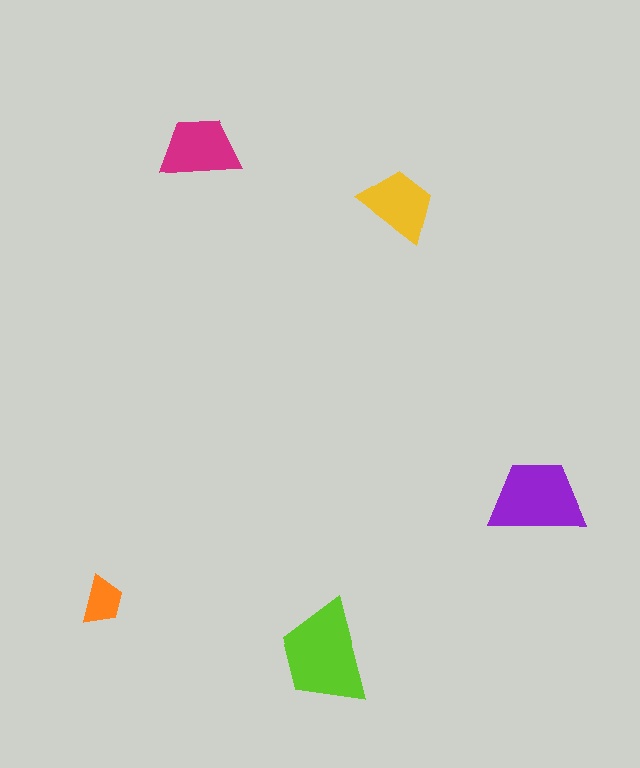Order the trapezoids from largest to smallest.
the lime one, the purple one, the magenta one, the yellow one, the orange one.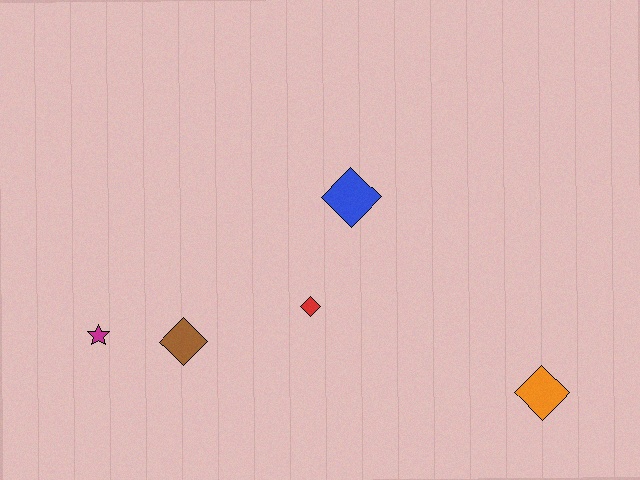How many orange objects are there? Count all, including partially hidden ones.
There is 1 orange object.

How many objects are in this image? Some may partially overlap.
There are 5 objects.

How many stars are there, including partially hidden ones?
There is 1 star.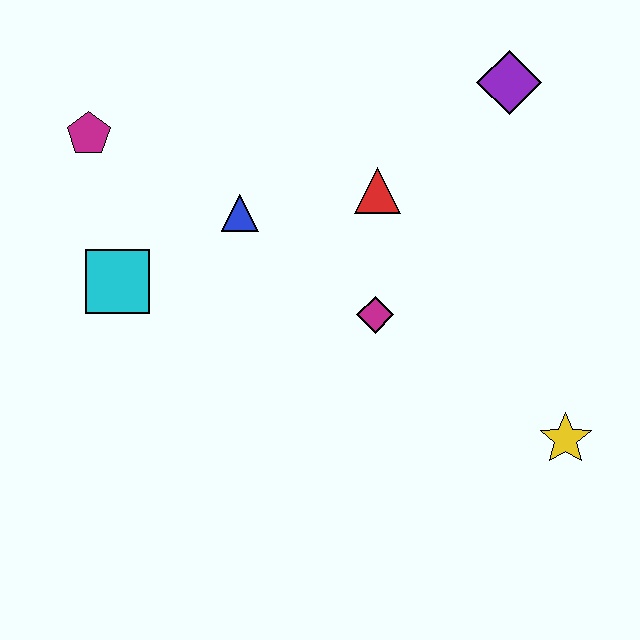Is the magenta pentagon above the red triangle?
Yes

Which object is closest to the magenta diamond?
The red triangle is closest to the magenta diamond.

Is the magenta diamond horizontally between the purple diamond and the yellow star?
No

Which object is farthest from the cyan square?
The yellow star is farthest from the cyan square.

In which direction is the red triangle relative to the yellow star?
The red triangle is above the yellow star.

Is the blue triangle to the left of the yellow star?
Yes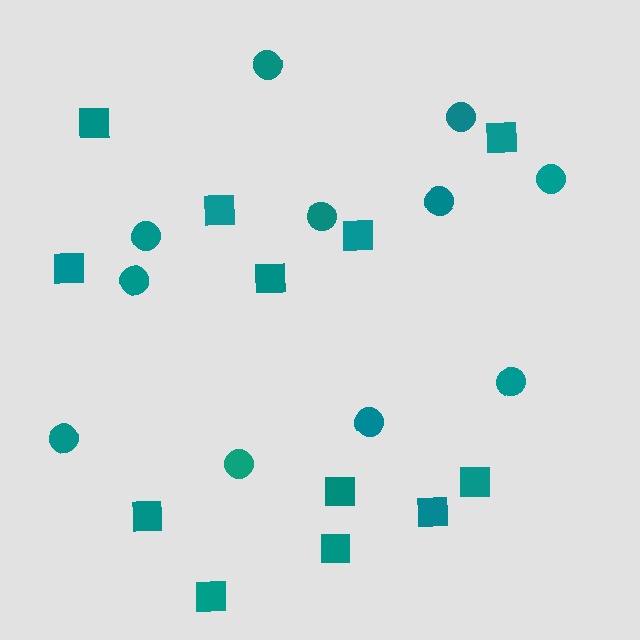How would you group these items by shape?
There are 2 groups: one group of squares (12) and one group of circles (11).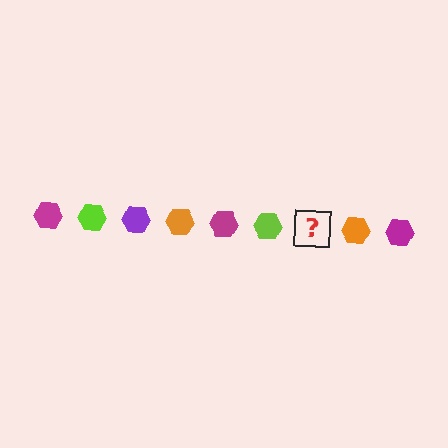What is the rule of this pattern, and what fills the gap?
The rule is that the pattern cycles through magenta, lime, purple, orange hexagons. The gap should be filled with a purple hexagon.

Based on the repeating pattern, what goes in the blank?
The blank should be a purple hexagon.